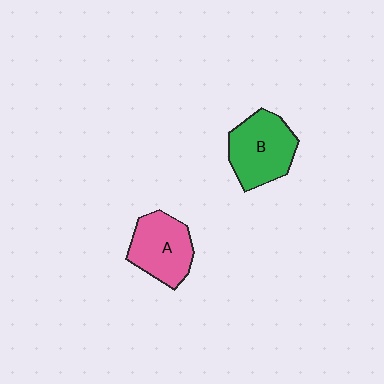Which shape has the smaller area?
Shape A (pink).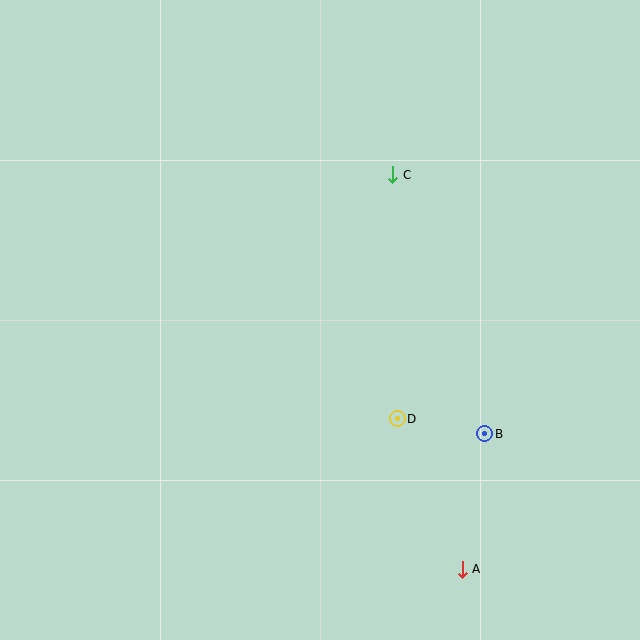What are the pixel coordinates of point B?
Point B is at (485, 434).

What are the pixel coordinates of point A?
Point A is at (462, 570).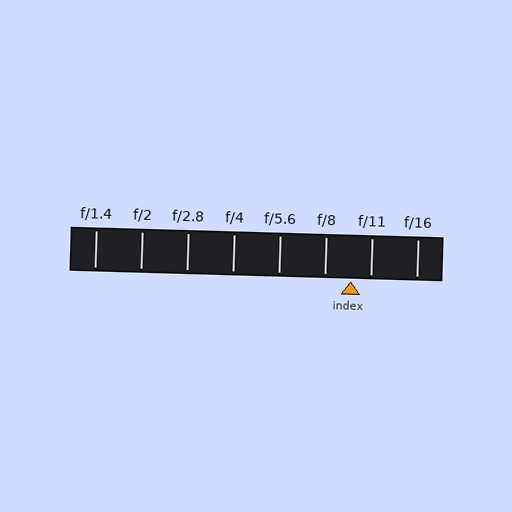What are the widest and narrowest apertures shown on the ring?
The widest aperture shown is f/1.4 and the narrowest is f/16.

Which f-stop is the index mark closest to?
The index mark is closest to f/11.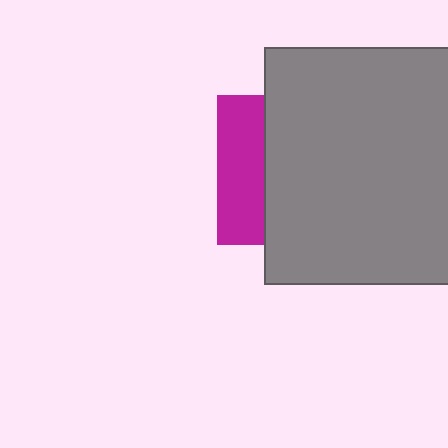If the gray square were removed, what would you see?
You would see the complete magenta square.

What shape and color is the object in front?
The object in front is a gray square.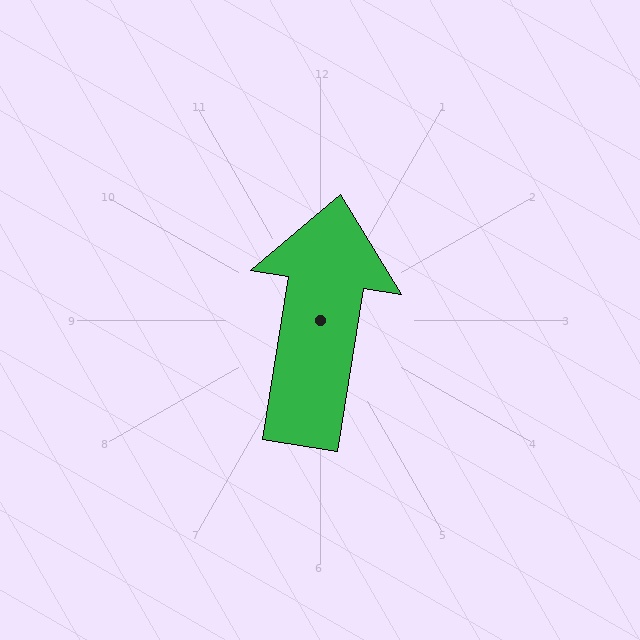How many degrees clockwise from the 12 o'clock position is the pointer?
Approximately 9 degrees.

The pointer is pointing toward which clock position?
Roughly 12 o'clock.